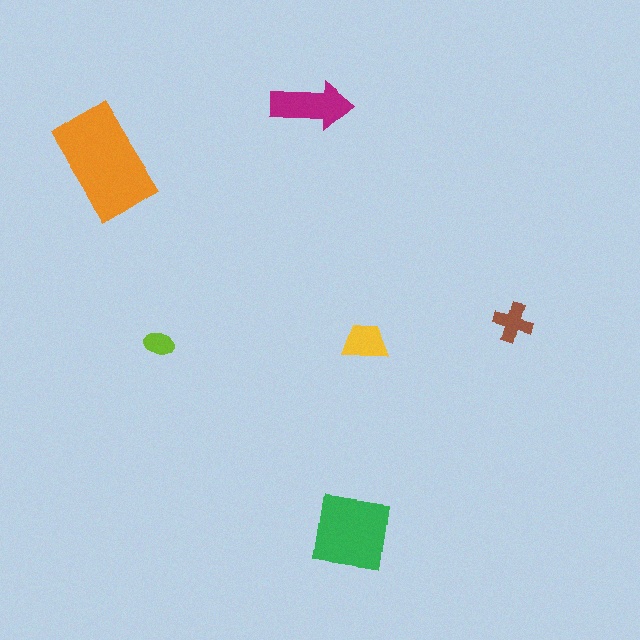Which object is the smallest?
The lime ellipse.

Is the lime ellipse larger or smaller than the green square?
Smaller.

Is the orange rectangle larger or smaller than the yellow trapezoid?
Larger.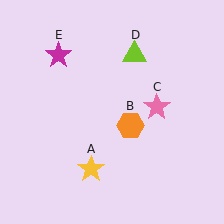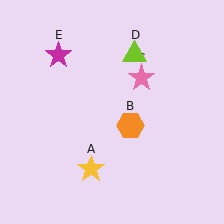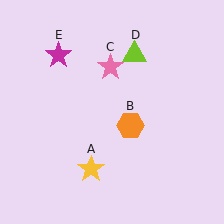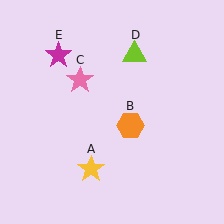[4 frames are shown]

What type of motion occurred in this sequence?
The pink star (object C) rotated counterclockwise around the center of the scene.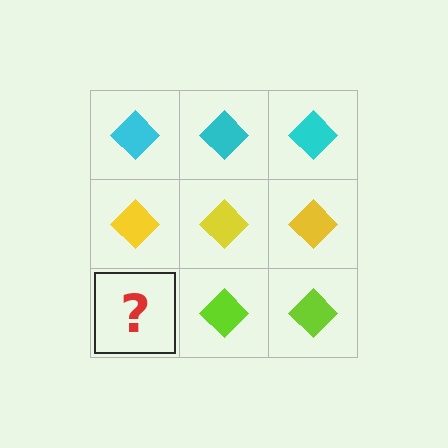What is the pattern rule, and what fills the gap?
The rule is that each row has a consistent color. The gap should be filled with a lime diamond.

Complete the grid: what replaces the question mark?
The question mark should be replaced with a lime diamond.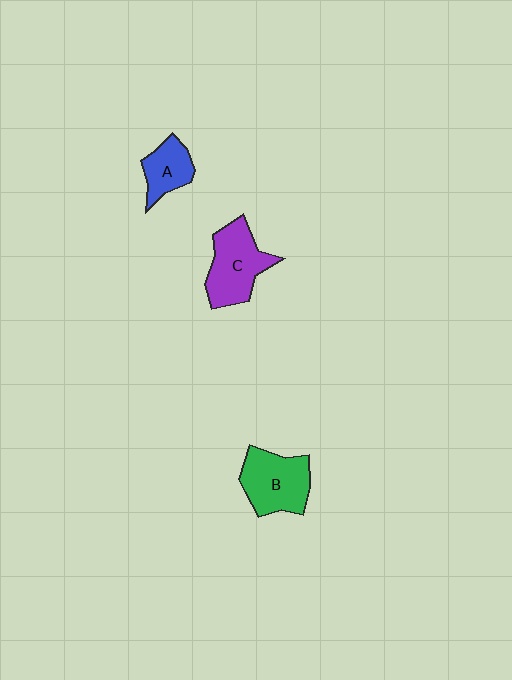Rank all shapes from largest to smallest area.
From largest to smallest: C (purple), B (green), A (blue).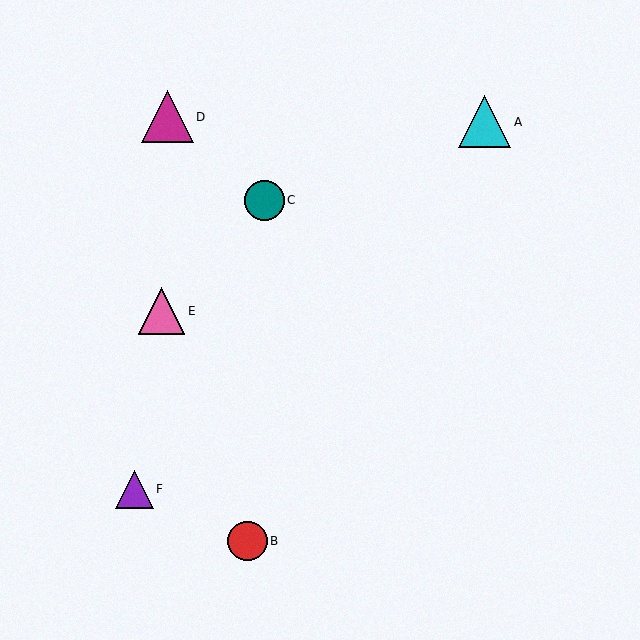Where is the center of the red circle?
The center of the red circle is at (247, 541).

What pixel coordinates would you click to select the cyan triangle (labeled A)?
Click at (485, 122) to select the cyan triangle A.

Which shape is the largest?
The magenta triangle (labeled D) is the largest.